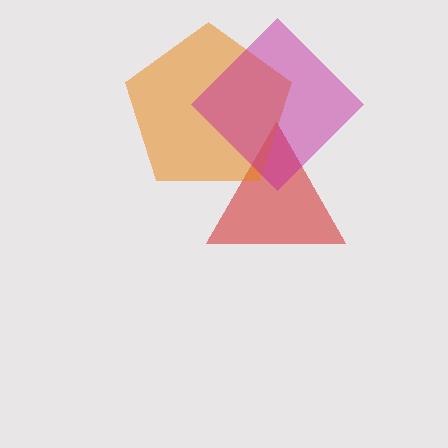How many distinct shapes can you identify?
There are 3 distinct shapes: a red triangle, an orange pentagon, a magenta diamond.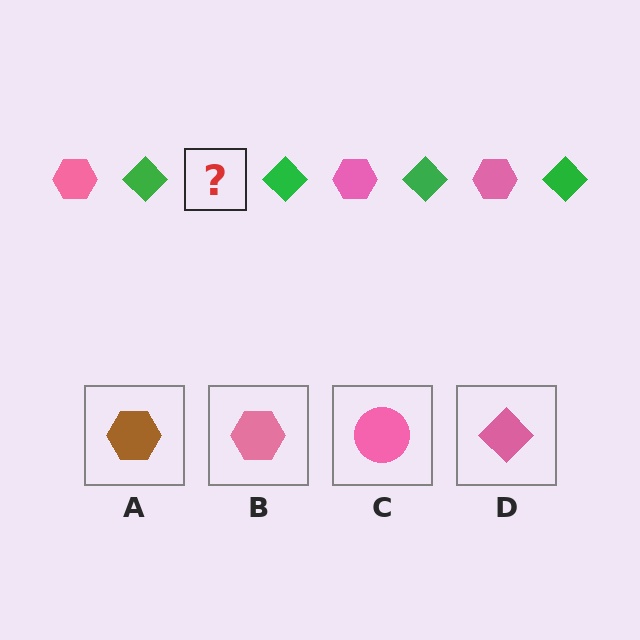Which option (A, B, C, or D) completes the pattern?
B.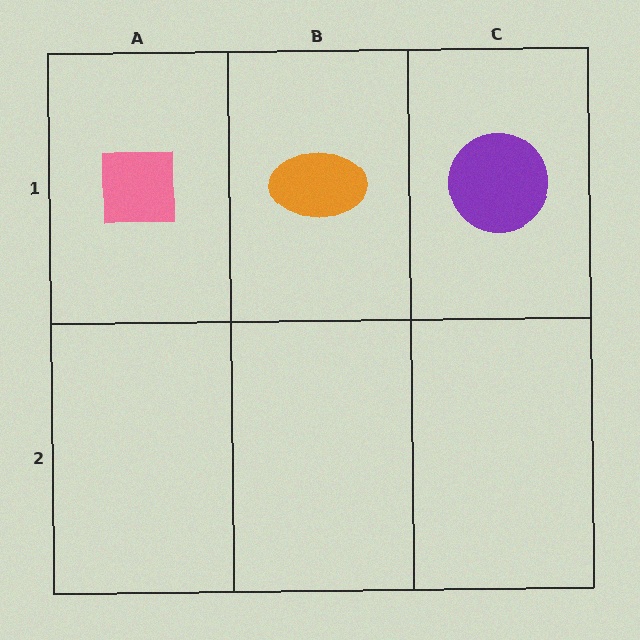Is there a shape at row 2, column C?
No, that cell is empty.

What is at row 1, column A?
A pink square.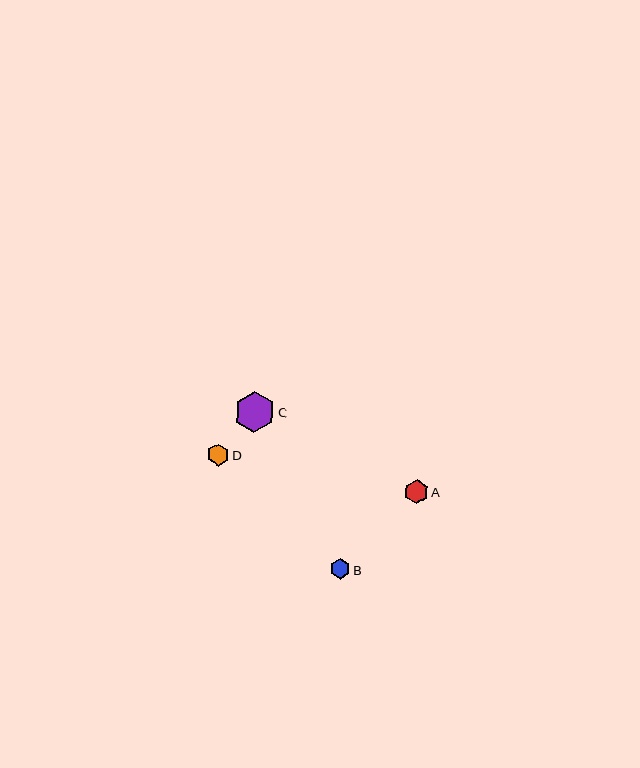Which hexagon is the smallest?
Hexagon B is the smallest with a size of approximately 21 pixels.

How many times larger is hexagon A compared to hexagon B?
Hexagon A is approximately 1.2 times the size of hexagon B.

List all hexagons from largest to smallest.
From largest to smallest: C, A, D, B.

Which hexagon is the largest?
Hexagon C is the largest with a size of approximately 41 pixels.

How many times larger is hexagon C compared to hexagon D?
Hexagon C is approximately 1.8 times the size of hexagon D.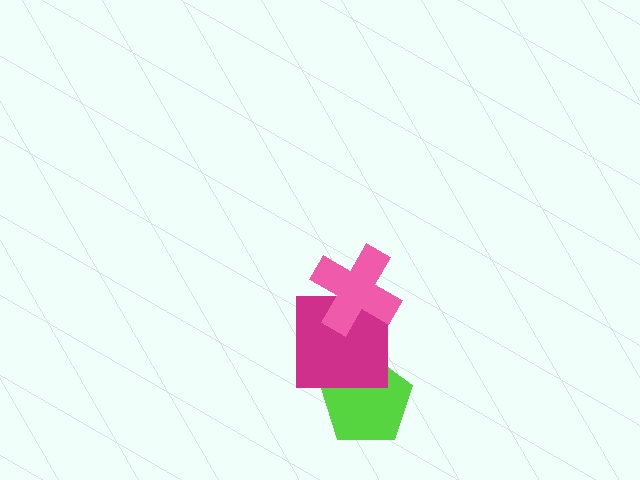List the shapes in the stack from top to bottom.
From top to bottom: the pink cross, the magenta square, the lime pentagon.